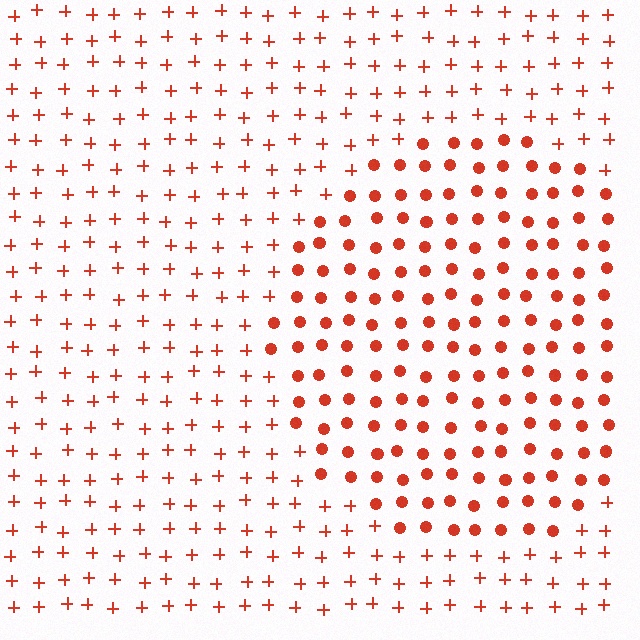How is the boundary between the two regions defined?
The boundary is defined by a change in element shape: circles inside vs. plus signs outside. All elements share the same color and spacing.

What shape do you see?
I see a circle.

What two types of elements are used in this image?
The image uses circles inside the circle region and plus signs outside it.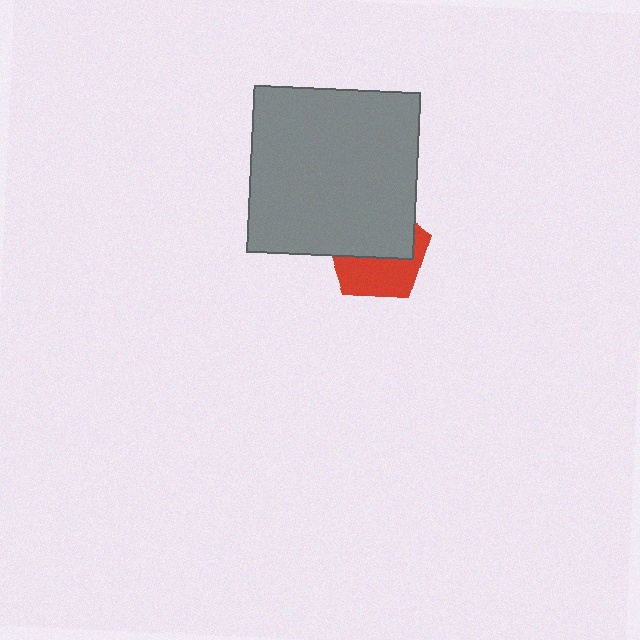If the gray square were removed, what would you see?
You would see the complete red pentagon.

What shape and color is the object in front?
The object in front is a gray square.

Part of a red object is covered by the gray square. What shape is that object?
It is a pentagon.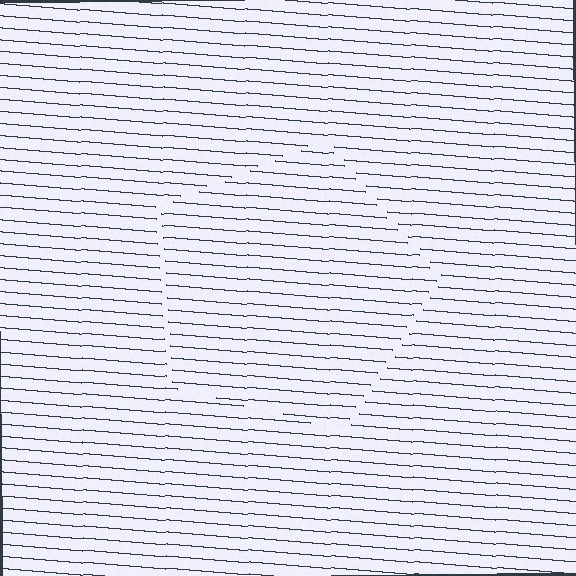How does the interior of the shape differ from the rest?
The interior of the shape contains the same grating, shifted by half a period — the contour is defined by the phase discontinuity where line-ends from the inner and outer gratings abut.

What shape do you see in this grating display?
An illusory pentagon. The interior of the shape contains the same grating, shifted by half a period — the contour is defined by the phase discontinuity where line-ends from the inner and outer gratings abut.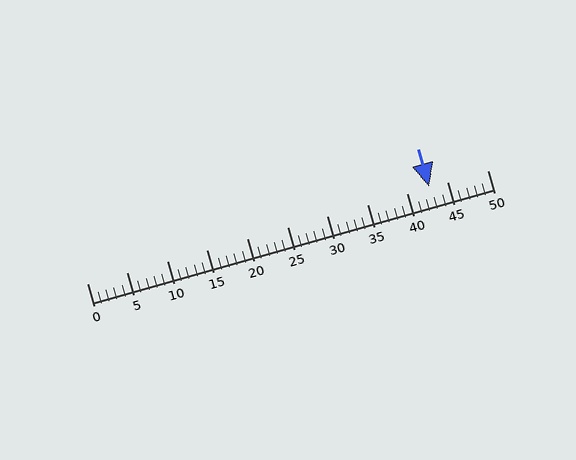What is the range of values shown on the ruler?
The ruler shows values from 0 to 50.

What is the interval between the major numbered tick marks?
The major tick marks are spaced 5 units apart.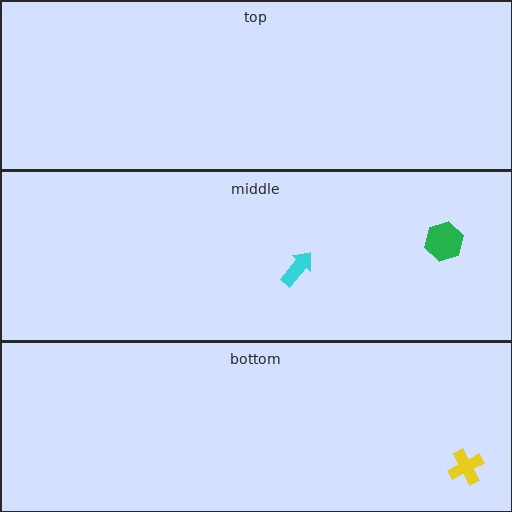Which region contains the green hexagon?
The middle region.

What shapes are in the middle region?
The green hexagon, the cyan arrow.